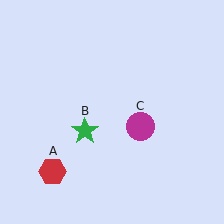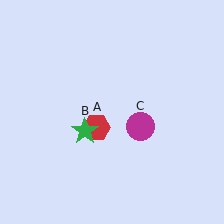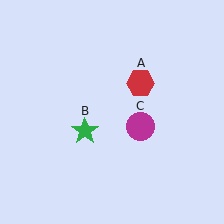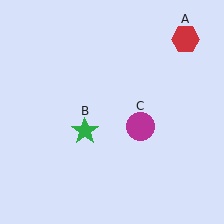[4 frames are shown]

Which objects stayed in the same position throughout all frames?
Green star (object B) and magenta circle (object C) remained stationary.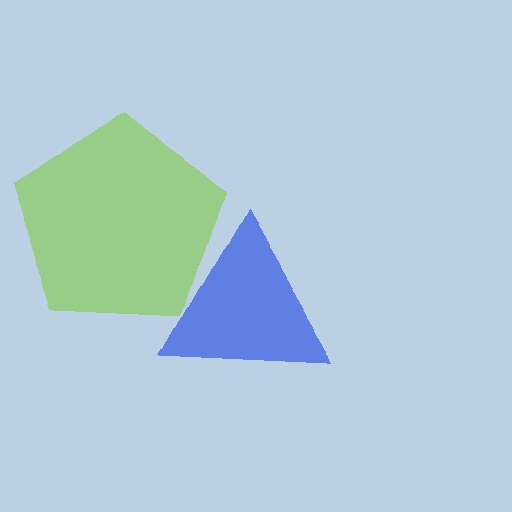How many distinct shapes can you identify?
There are 2 distinct shapes: a blue triangle, a lime pentagon.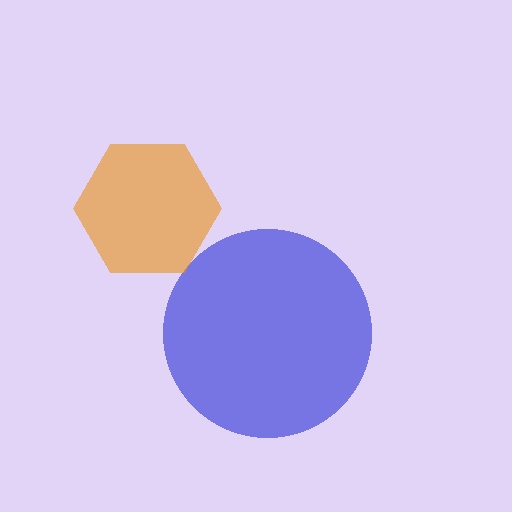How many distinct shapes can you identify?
There are 2 distinct shapes: a blue circle, an orange hexagon.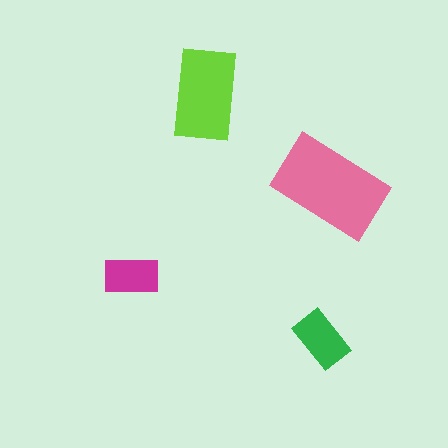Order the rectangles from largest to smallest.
the pink one, the lime one, the green one, the magenta one.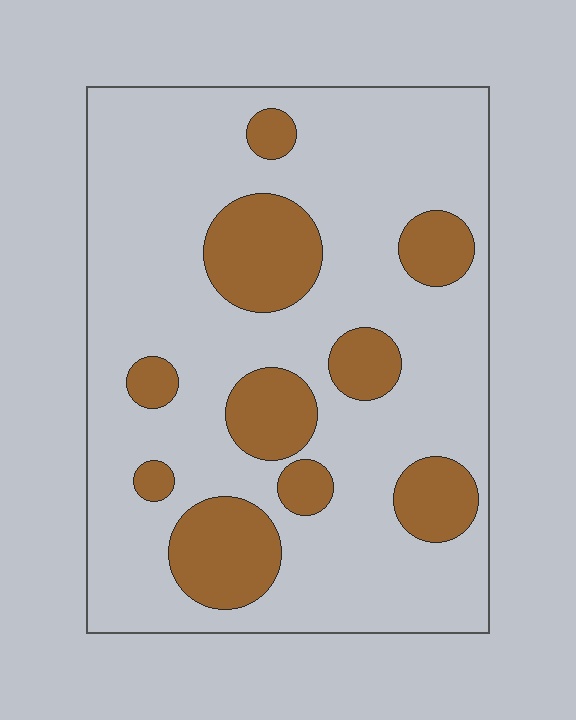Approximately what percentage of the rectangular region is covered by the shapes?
Approximately 25%.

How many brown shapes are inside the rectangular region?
10.